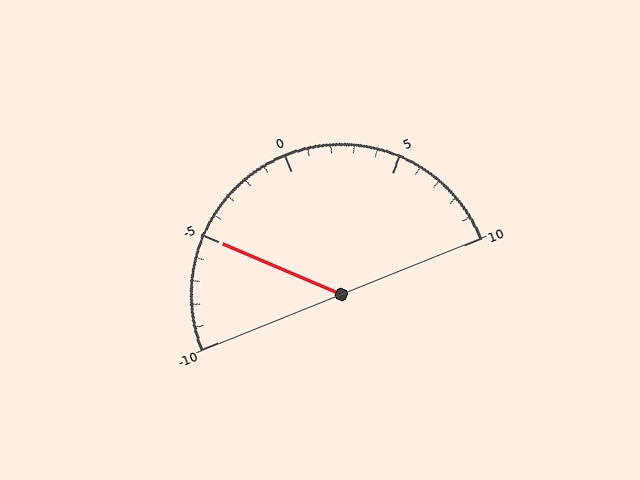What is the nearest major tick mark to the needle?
The nearest major tick mark is -5.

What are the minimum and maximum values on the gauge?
The gauge ranges from -10 to 10.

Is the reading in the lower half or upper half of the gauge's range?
The reading is in the lower half of the range (-10 to 10).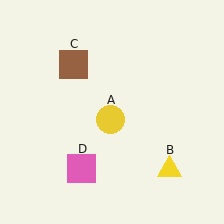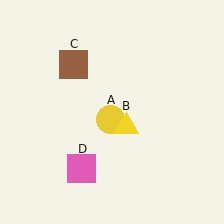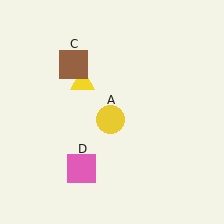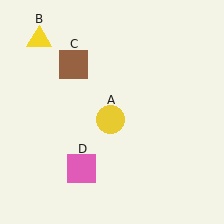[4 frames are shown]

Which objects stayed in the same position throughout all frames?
Yellow circle (object A) and brown square (object C) and pink square (object D) remained stationary.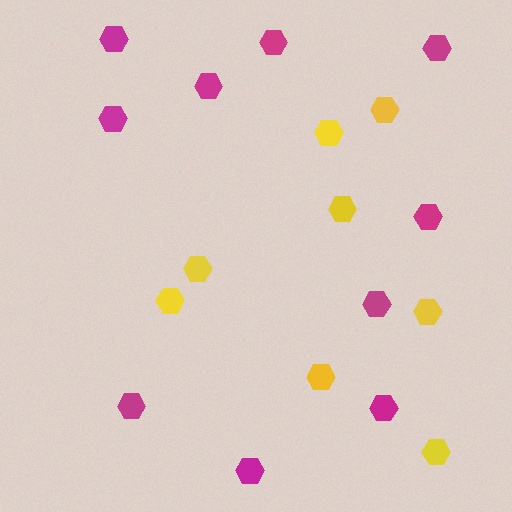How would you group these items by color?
There are 2 groups: one group of magenta hexagons (10) and one group of yellow hexagons (8).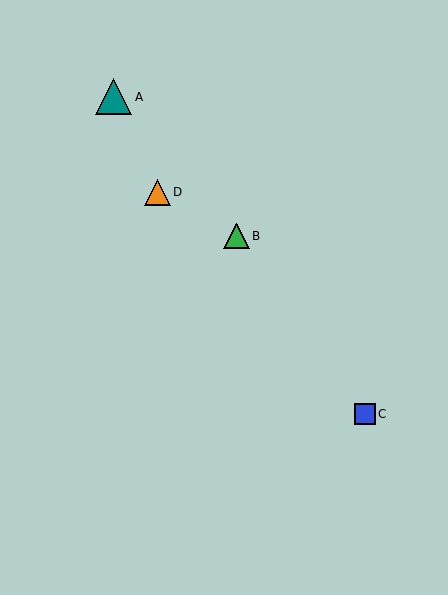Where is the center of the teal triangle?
The center of the teal triangle is at (114, 97).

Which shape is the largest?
The teal triangle (labeled A) is the largest.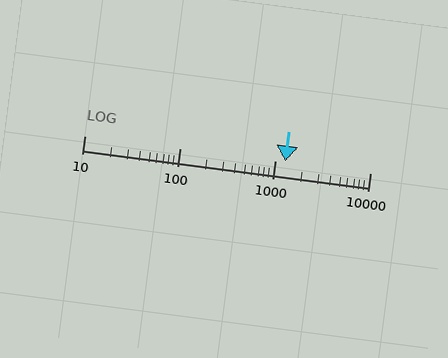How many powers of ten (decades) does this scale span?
The scale spans 3 decades, from 10 to 10000.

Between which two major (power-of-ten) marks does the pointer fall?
The pointer is between 1000 and 10000.